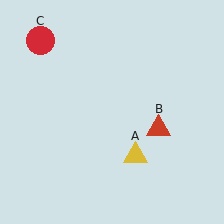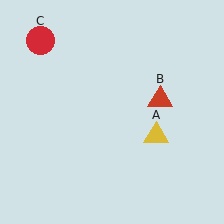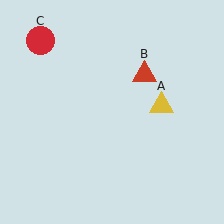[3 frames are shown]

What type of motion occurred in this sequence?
The yellow triangle (object A), red triangle (object B) rotated counterclockwise around the center of the scene.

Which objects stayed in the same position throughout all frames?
Red circle (object C) remained stationary.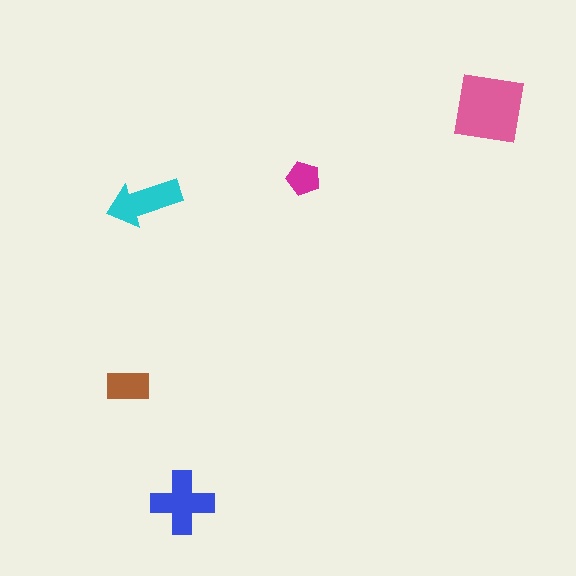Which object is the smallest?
The magenta pentagon.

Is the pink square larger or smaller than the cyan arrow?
Larger.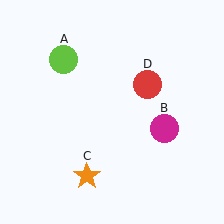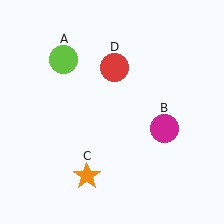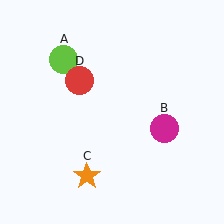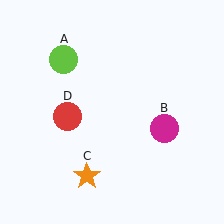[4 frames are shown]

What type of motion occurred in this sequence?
The red circle (object D) rotated counterclockwise around the center of the scene.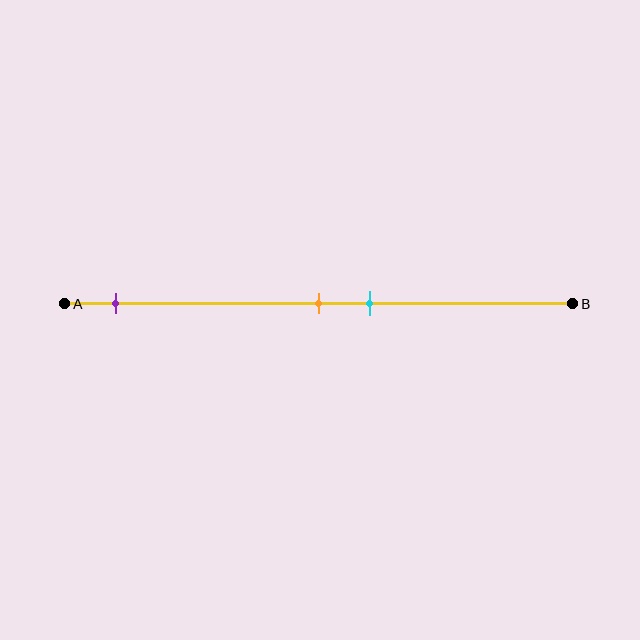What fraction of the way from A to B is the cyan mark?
The cyan mark is approximately 60% (0.6) of the way from A to B.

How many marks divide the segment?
There are 3 marks dividing the segment.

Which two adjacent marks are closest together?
The orange and cyan marks are the closest adjacent pair.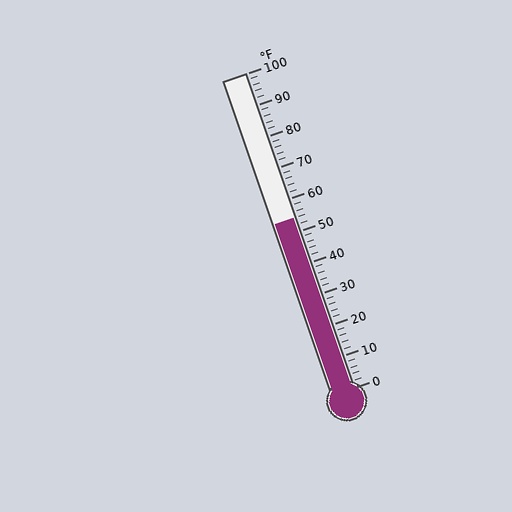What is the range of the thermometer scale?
The thermometer scale ranges from 0°F to 100°F.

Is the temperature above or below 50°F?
The temperature is above 50°F.